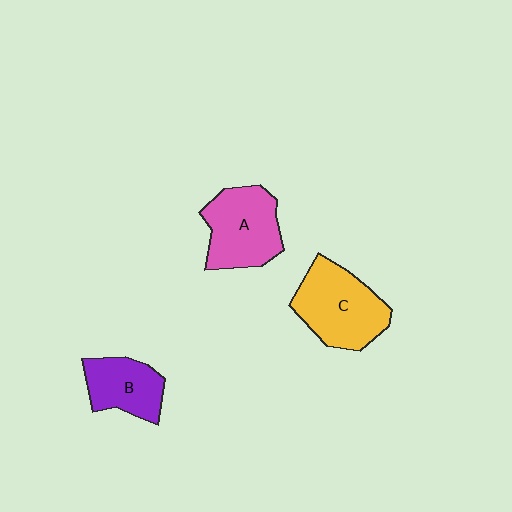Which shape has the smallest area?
Shape B (purple).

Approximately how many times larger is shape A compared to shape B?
Approximately 1.3 times.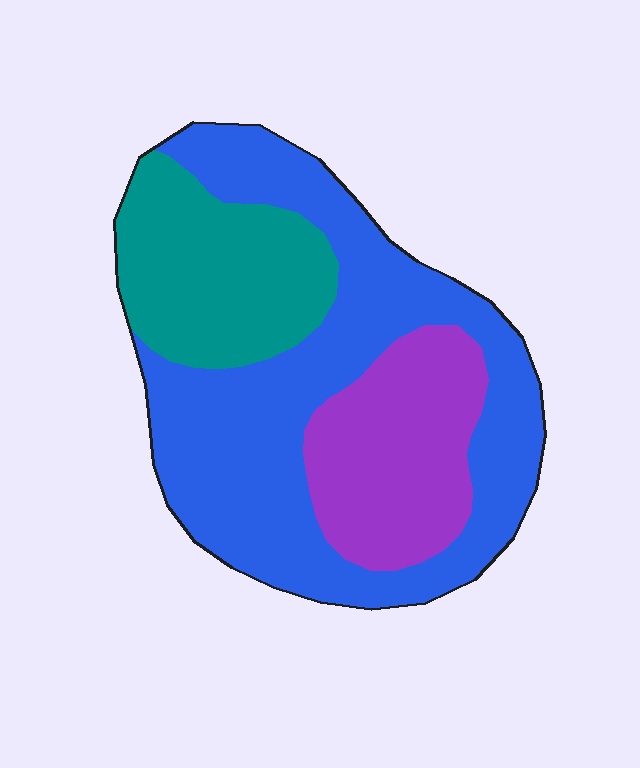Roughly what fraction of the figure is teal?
Teal covers about 25% of the figure.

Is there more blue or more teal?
Blue.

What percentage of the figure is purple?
Purple covers about 20% of the figure.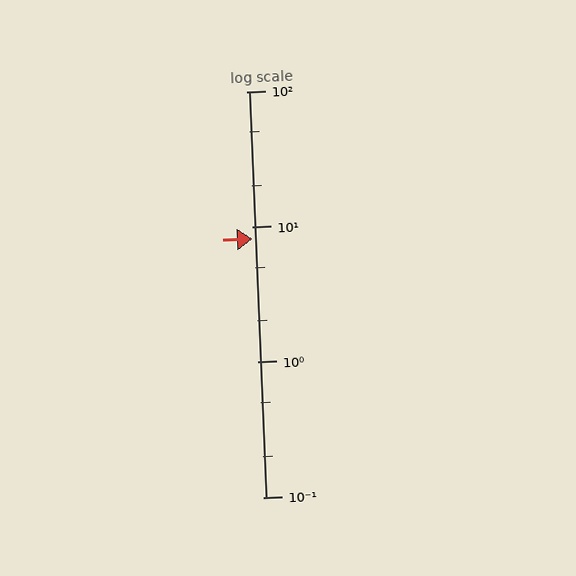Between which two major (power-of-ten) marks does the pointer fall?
The pointer is between 1 and 10.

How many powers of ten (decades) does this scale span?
The scale spans 3 decades, from 0.1 to 100.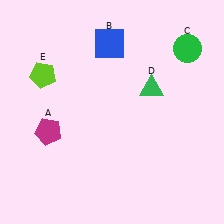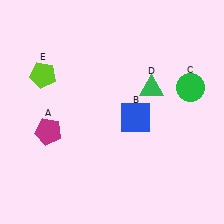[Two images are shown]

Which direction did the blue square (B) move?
The blue square (B) moved down.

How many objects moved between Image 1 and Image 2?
2 objects moved between the two images.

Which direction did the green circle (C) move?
The green circle (C) moved down.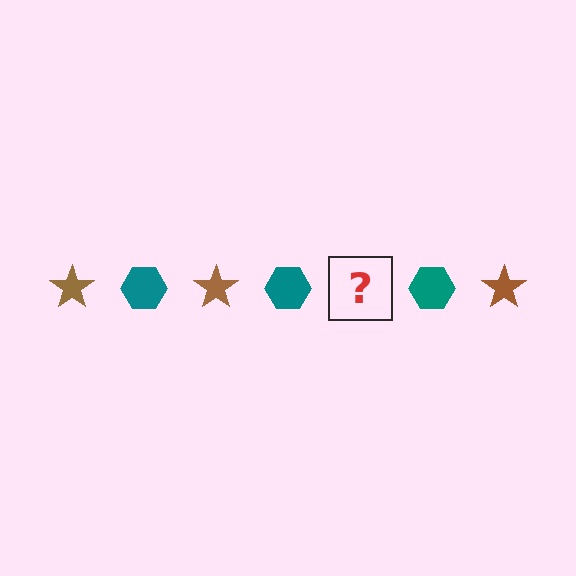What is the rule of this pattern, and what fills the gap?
The rule is that the pattern alternates between brown star and teal hexagon. The gap should be filled with a brown star.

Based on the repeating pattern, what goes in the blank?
The blank should be a brown star.